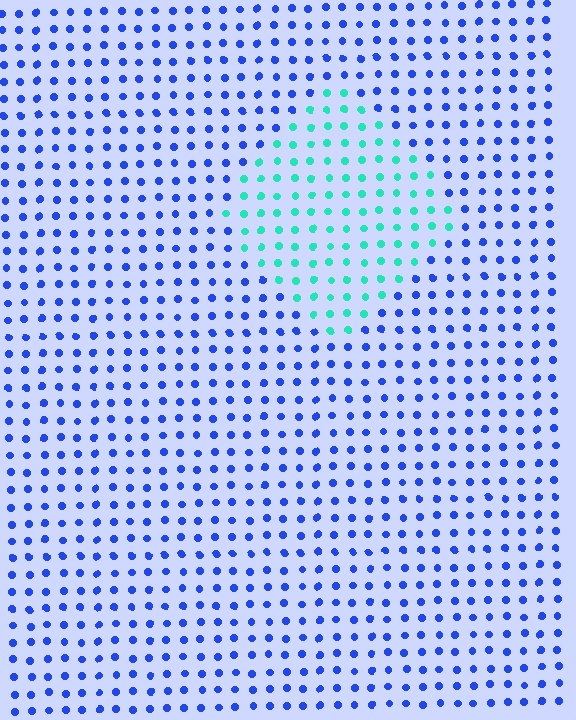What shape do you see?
I see a diamond.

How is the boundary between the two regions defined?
The boundary is defined purely by a slight shift in hue (about 64 degrees). Spacing, size, and orientation are identical on both sides.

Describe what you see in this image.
The image is filled with small blue elements in a uniform arrangement. A diamond-shaped region is visible where the elements are tinted to a slightly different hue, forming a subtle color boundary.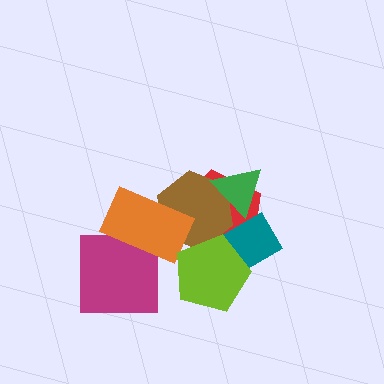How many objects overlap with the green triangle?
2 objects overlap with the green triangle.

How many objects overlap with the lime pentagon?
3 objects overlap with the lime pentagon.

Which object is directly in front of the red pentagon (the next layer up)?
The brown hexagon is directly in front of the red pentagon.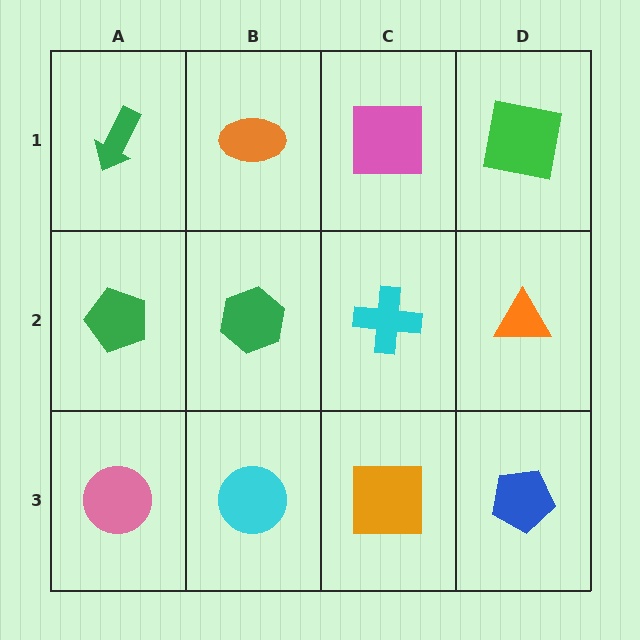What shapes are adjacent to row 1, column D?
An orange triangle (row 2, column D), a pink square (row 1, column C).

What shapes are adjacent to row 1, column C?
A cyan cross (row 2, column C), an orange ellipse (row 1, column B), a green square (row 1, column D).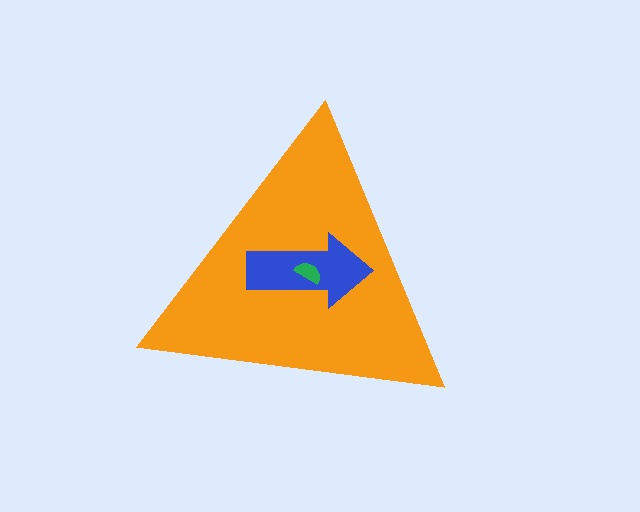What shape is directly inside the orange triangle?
The blue arrow.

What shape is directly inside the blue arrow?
The green semicircle.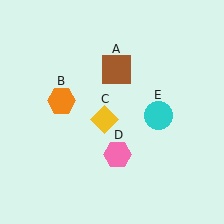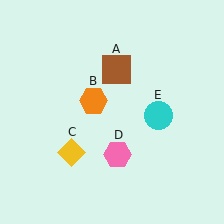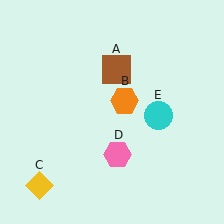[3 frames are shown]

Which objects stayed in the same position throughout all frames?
Brown square (object A) and pink hexagon (object D) and cyan circle (object E) remained stationary.